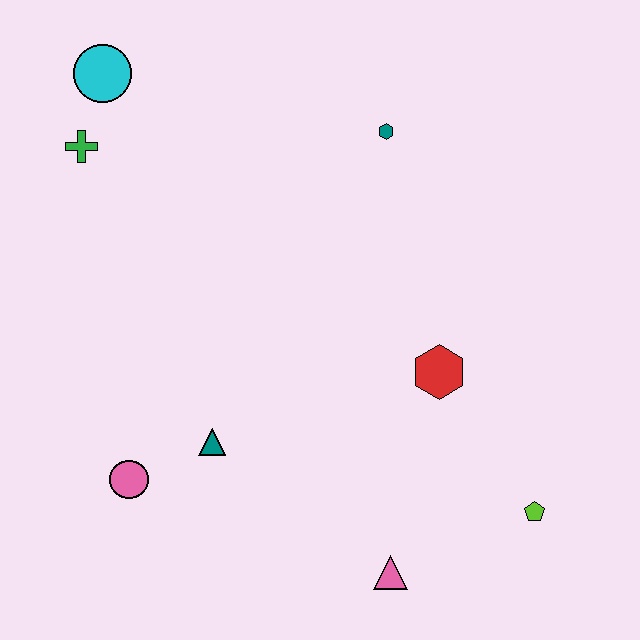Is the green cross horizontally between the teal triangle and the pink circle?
No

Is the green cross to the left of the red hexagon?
Yes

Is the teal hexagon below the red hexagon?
No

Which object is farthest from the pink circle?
The teal hexagon is farthest from the pink circle.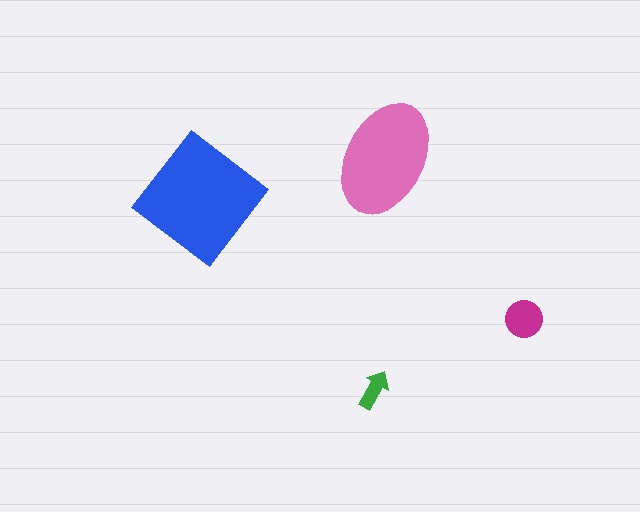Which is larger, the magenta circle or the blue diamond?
The blue diamond.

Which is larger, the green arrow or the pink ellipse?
The pink ellipse.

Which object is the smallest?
The green arrow.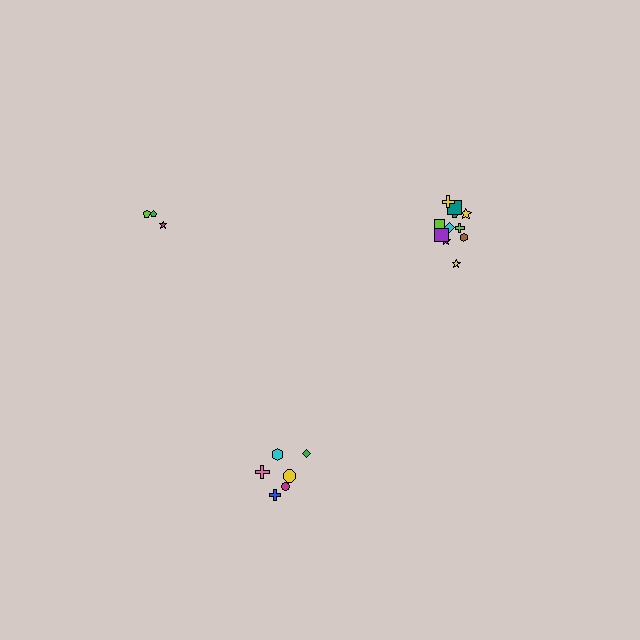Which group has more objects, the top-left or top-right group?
The top-right group.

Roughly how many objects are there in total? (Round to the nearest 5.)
Roughly 20 objects in total.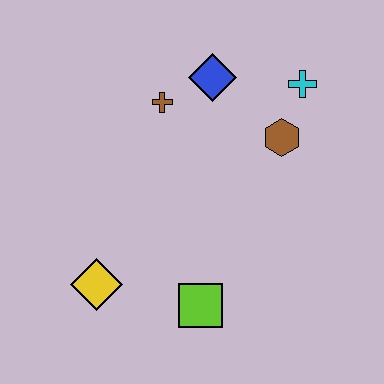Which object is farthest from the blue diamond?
The yellow diamond is farthest from the blue diamond.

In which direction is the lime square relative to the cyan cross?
The lime square is below the cyan cross.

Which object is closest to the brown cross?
The blue diamond is closest to the brown cross.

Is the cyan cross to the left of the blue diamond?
No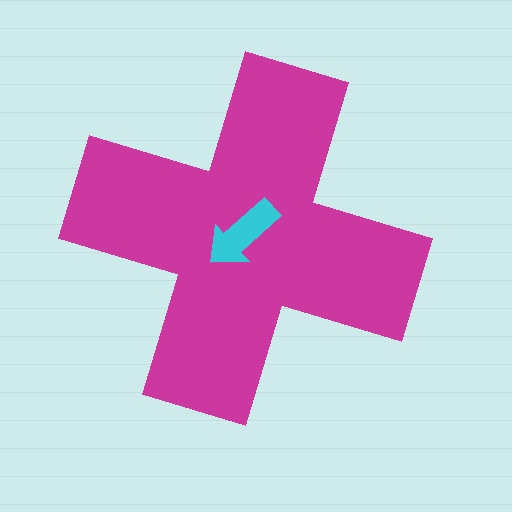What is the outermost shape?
The magenta cross.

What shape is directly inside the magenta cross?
The cyan arrow.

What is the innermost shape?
The cyan arrow.